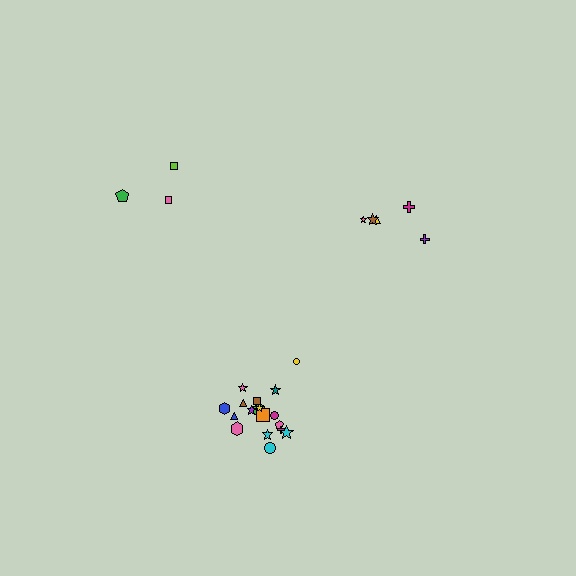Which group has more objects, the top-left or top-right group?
The top-right group.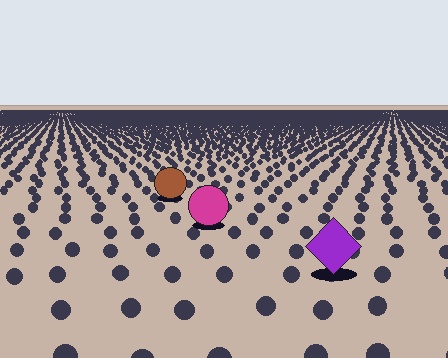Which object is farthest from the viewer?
The brown circle is farthest from the viewer. It appears smaller and the ground texture around it is denser.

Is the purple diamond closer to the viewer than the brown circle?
Yes. The purple diamond is closer — you can tell from the texture gradient: the ground texture is coarser near it.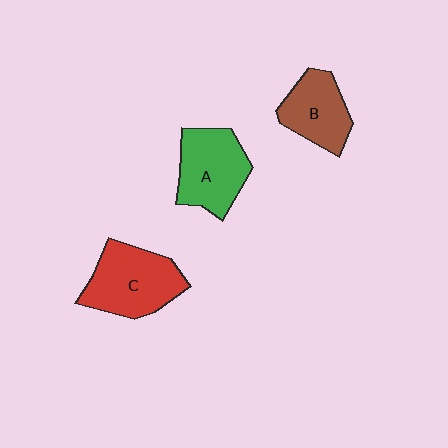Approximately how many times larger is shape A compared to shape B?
Approximately 1.2 times.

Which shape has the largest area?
Shape C (red).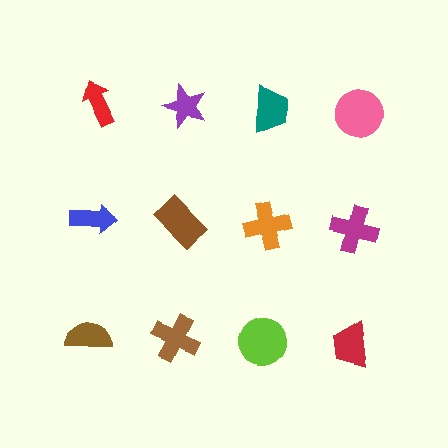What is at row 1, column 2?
A purple star.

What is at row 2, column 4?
A magenta cross.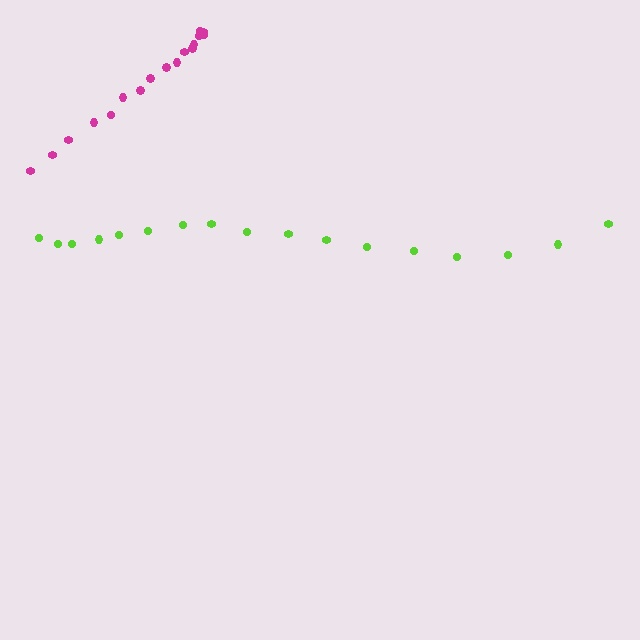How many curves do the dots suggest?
There are 2 distinct paths.